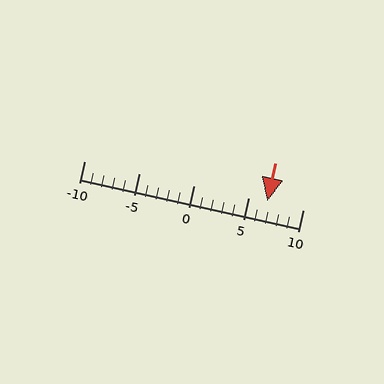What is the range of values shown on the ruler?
The ruler shows values from -10 to 10.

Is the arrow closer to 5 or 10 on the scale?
The arrow is closer to 5.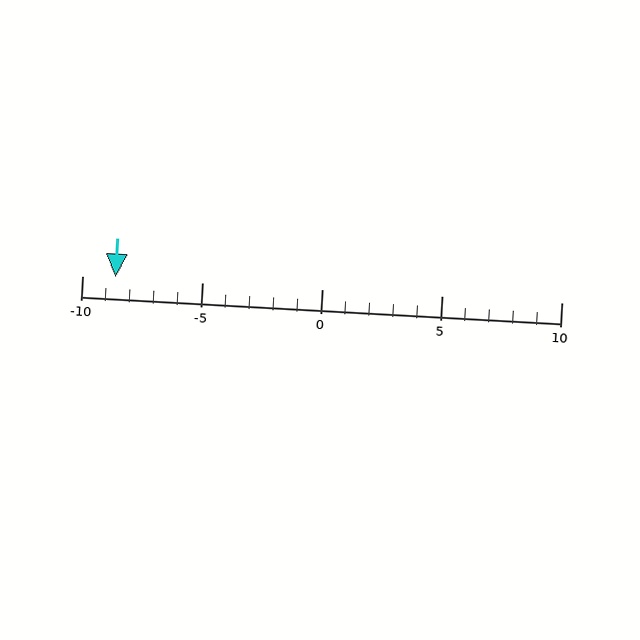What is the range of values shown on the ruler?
The ruler shows values from -10 to 10.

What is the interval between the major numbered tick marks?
The major tick marks are spaced 5 units apart.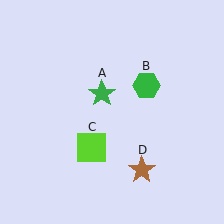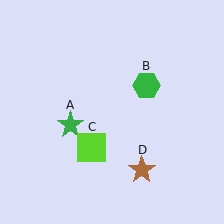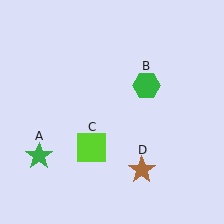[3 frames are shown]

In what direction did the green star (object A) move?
The green star (object A) moved down and to the left.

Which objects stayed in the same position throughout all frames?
Green hexagon (object B) and lime square (object C) and brown star (object D) remained stationary.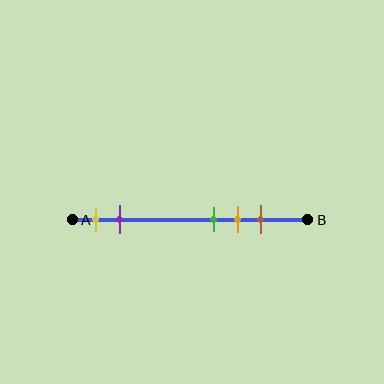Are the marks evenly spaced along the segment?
No, the marks are not evenly spaced.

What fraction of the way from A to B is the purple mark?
The purple mark is approximately 20% (0.2) of the way from A to B.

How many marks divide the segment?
There are 5 marks dividing the segment.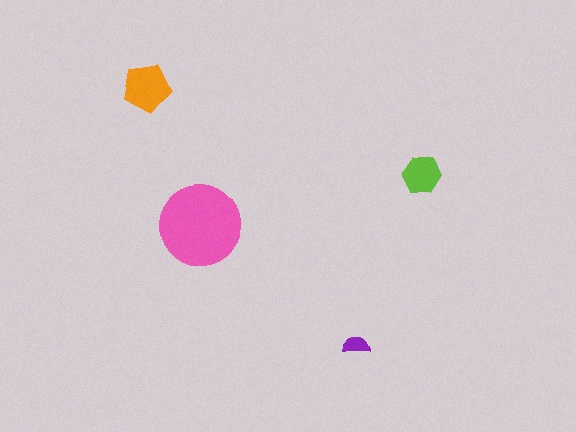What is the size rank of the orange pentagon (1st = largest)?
2nd.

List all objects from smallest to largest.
The purple semicircle, the lime hexagon, the orange pentagon, the pink circle.